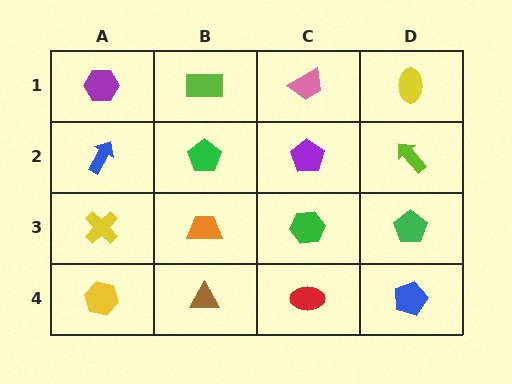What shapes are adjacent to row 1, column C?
A purple pentagon (row 2, column C), a lime rectangle (row 1, column B), a yellow ellipse (row 1, column D).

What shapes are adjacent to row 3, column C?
A purple pentagon (row 2, column C), a red ellipse (row 4, column C), an orange trapezoid (row 3, column B), a green pentagon (row 3, column D).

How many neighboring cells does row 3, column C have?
4.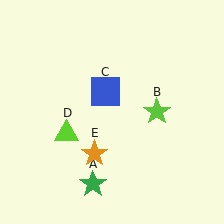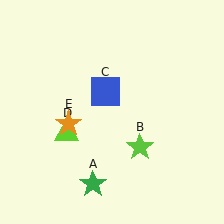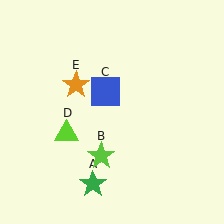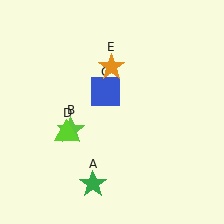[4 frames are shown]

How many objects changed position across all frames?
2 objects changed position: lime star (object B), orange star (object E).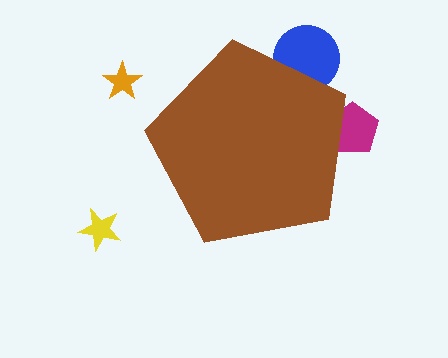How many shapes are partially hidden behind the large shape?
2 shapes are partially hidden.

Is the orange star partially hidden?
No, the orange star is fully visible.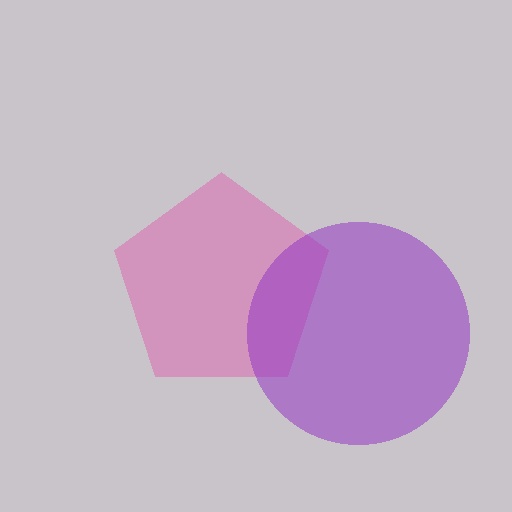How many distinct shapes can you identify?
There are 2 distinct shapes: a pink pentagon, a purple circle.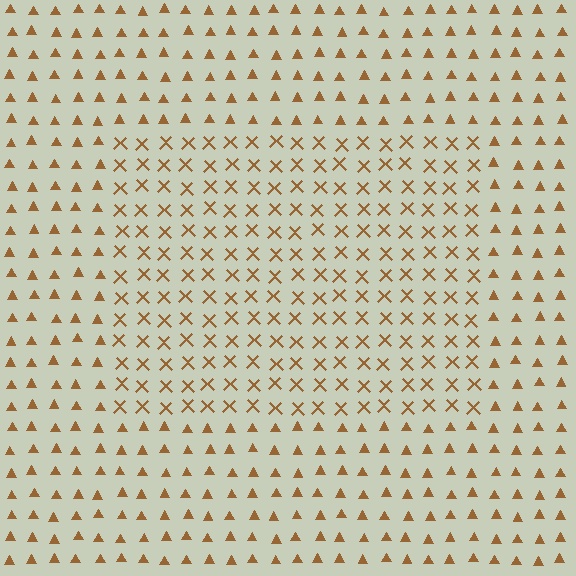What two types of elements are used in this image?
The image uses X marks inside the rectangle region and triangles outside it.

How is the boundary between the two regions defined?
The boundary is defined by a change in element shape: X marks inside vs. triangles outside. All elements share the same color and spacing.